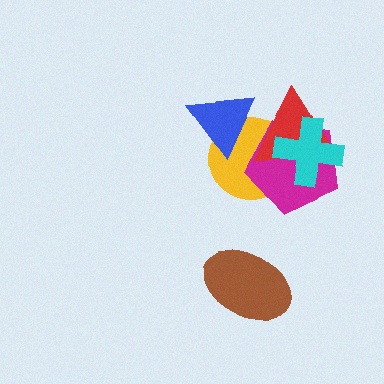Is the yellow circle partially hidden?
Yes, it is partially covered by another shape.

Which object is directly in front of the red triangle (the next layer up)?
The blue triangle is directly in front of the red triangle.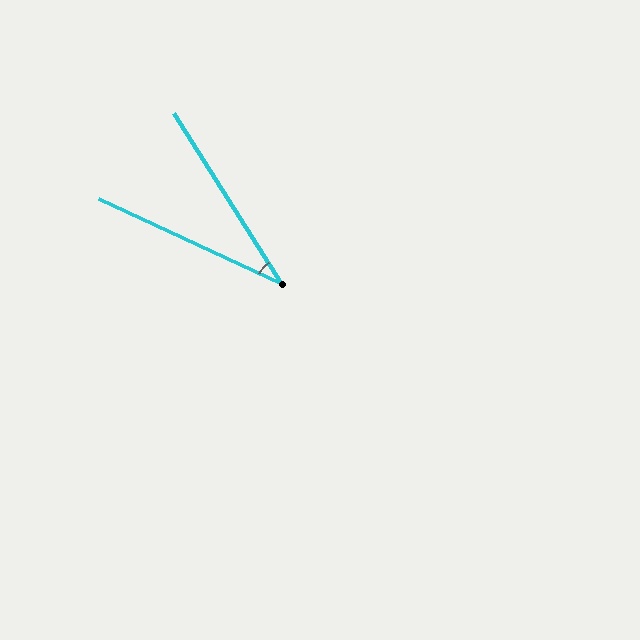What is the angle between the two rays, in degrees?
Approximately 33 degrees.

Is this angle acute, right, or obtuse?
It is acute.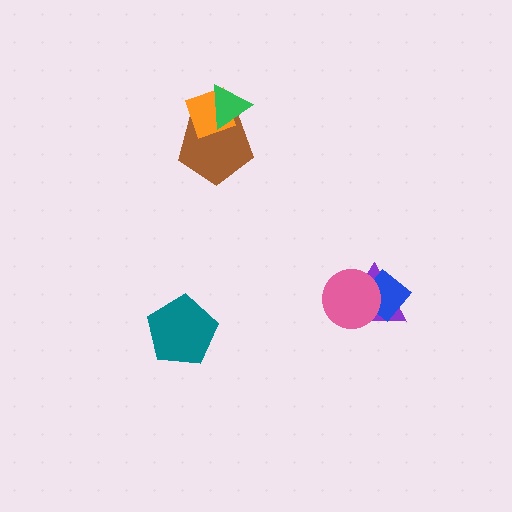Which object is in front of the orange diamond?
The green triangle is in front of the orange diamond.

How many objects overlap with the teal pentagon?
0 objects overlap with the teal pentagon.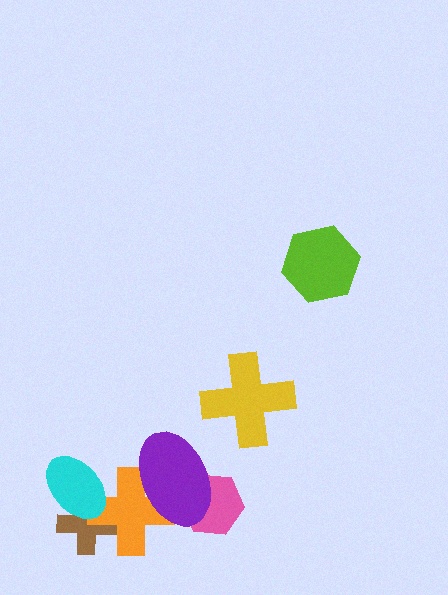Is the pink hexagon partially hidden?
Yes, it is partially covered by another shape.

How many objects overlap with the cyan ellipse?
2 objects overlap with the cyan ellipse.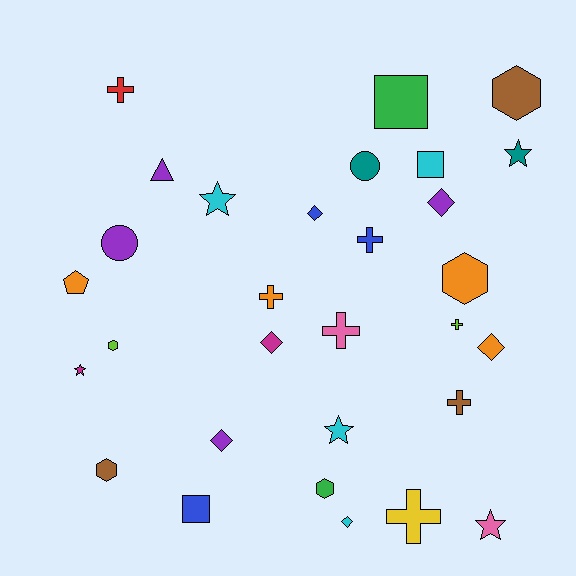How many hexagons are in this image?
There are 5 hexagons.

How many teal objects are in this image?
There are 2 teal objects.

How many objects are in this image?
There are 30 objects.